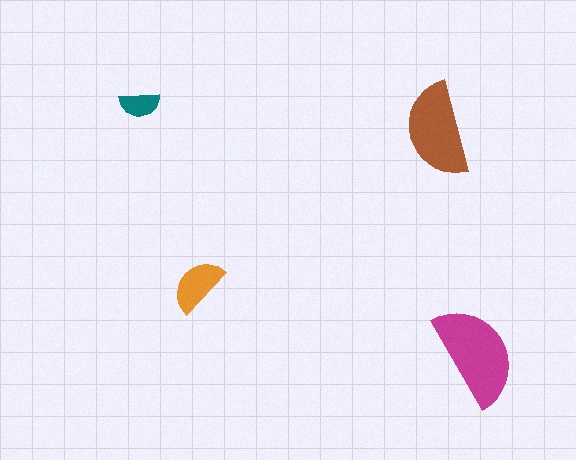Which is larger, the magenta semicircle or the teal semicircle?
The magenta one.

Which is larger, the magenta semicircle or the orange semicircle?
The magenta one.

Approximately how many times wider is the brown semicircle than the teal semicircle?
About 2.5 times wider.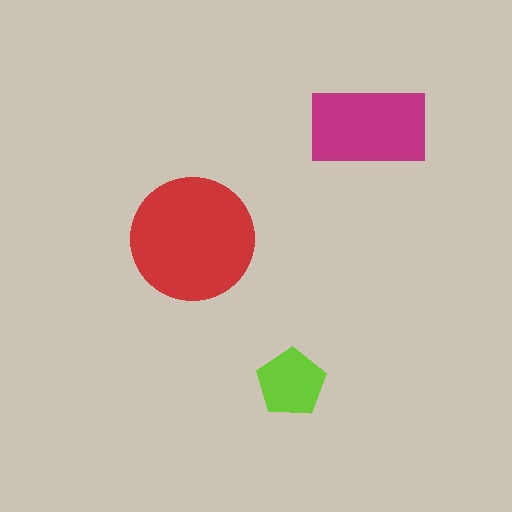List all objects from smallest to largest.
The lime pentagon, the magenta rectangle, the red circle.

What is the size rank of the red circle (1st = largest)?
1st.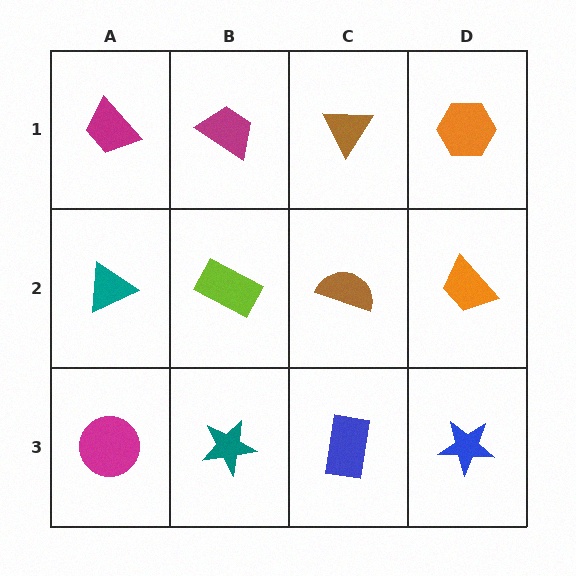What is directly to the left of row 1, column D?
A brown triangle.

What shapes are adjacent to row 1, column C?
A brown semicircle (row 2, column C), a magenta trapezoid (row 1, column B), an orange hexagon (row 1, column D).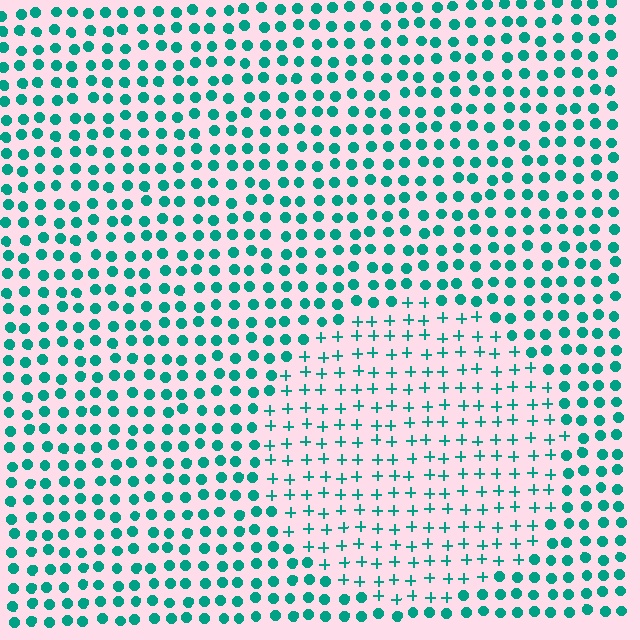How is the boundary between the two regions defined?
The boundary is defined by a change in element shape: plus signs inside vs. circles outside. All elements share the same color and spacing.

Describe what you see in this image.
The image is filled with small teal elements arranged in a uniform grid. A circle-shaped region contains plus signs, while the surrounding area contains circles. The boundary is defined purely by the change in element shape.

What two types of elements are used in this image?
The image uses plus signs inside the circle region and circles outside it.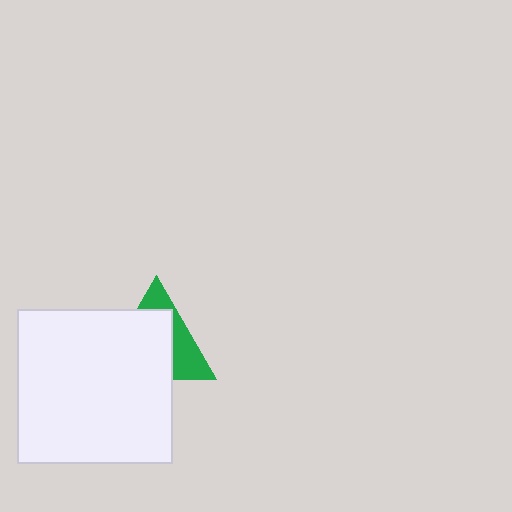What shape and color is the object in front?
The object in front is a white square.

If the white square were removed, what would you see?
You would see the complete green triangle.